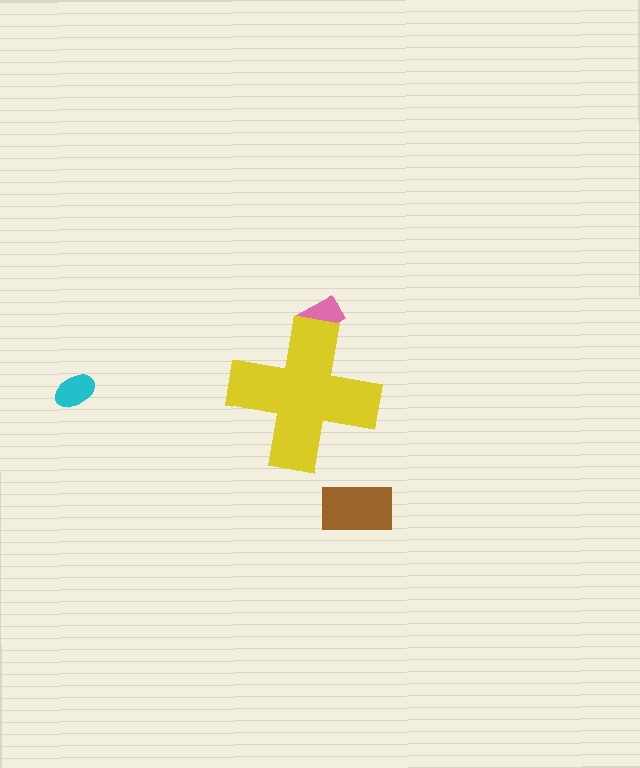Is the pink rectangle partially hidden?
Yes, the pink rectangle is partially hidden behind the yellow cross.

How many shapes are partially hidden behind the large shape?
1 shape is partially hidden.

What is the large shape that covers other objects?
A yellow cross.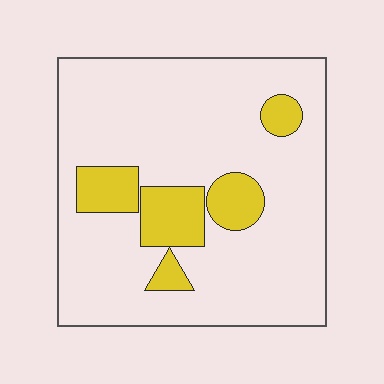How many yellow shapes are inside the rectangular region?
5.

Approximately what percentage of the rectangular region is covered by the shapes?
Approximately 15%.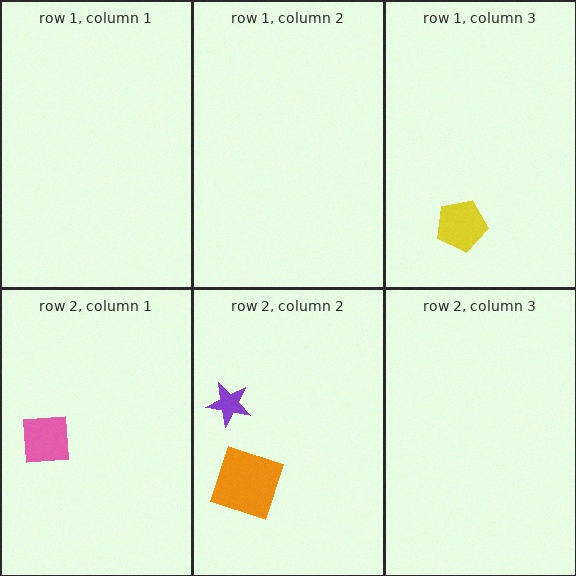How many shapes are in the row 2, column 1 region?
1.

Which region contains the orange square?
The row 2, column 2 region.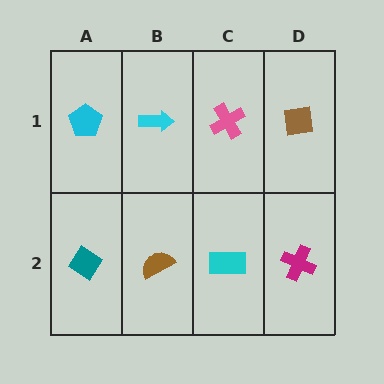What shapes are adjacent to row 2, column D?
A brown square (row 1, column D), a cyan rectangle (row 2, column C).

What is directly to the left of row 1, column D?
A pink cross.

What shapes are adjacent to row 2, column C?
A pink cross (row 1, column C), a brown semicircle (row 2, column B), a magenta cross (row 2, column D).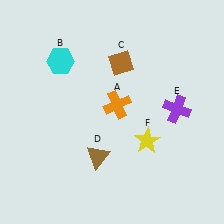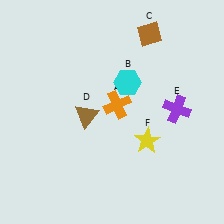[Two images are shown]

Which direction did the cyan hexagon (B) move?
The cyan hexagon (B) moved right.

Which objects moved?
The objects that moved are: the cyan hexagon (B), the brown diamond (C), the brown triangle (D).